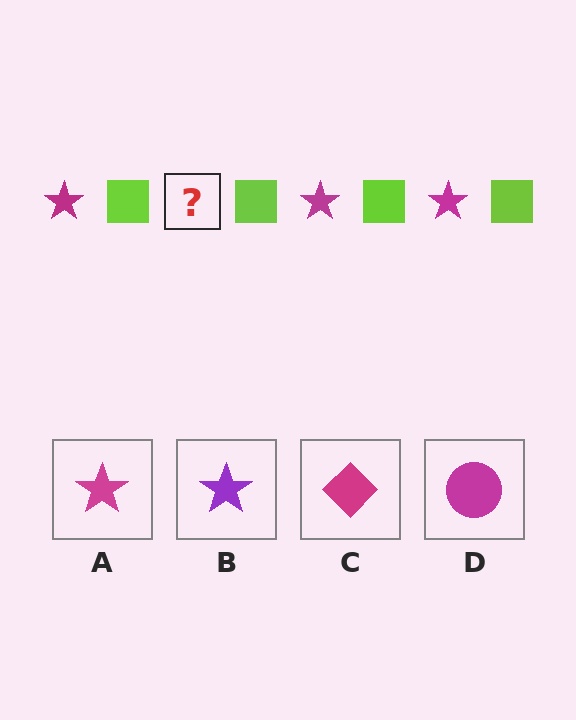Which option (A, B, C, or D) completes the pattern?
A.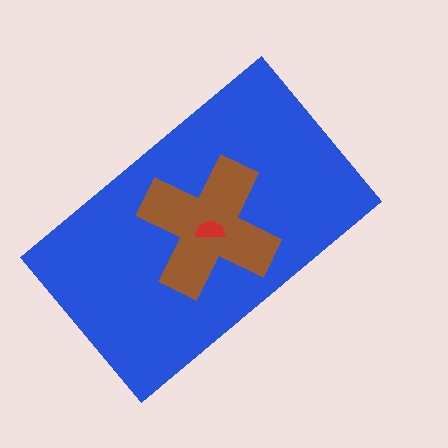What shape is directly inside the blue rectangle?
The brown cross.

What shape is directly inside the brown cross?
The red semicircle.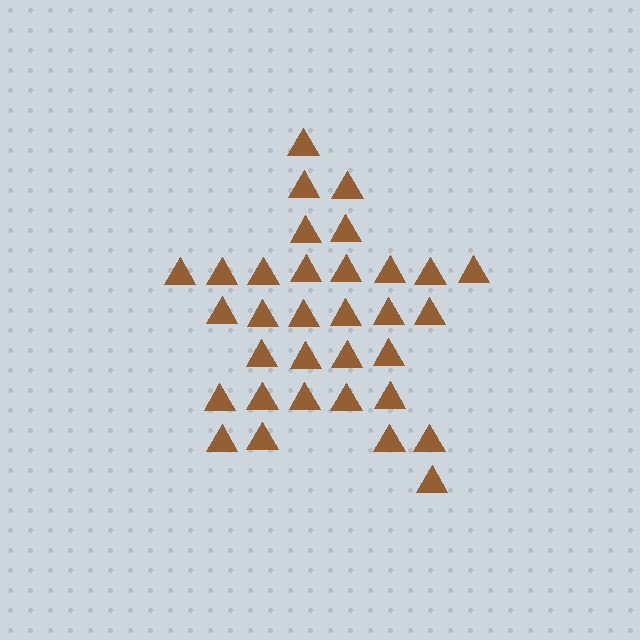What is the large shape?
The large shape is a star.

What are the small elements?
The small elements are triangles.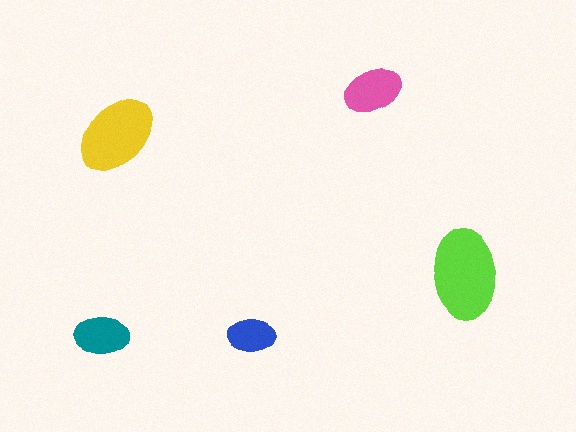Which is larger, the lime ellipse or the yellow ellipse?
The lime one.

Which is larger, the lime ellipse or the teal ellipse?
The lime one.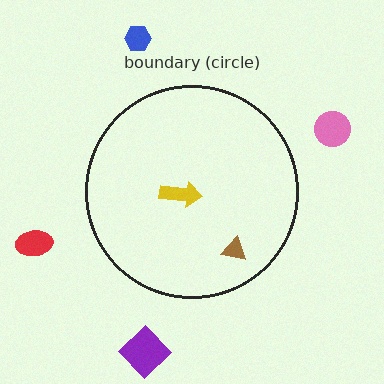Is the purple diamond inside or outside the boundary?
Outside.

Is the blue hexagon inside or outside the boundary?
Outside.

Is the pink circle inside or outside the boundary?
Outside.